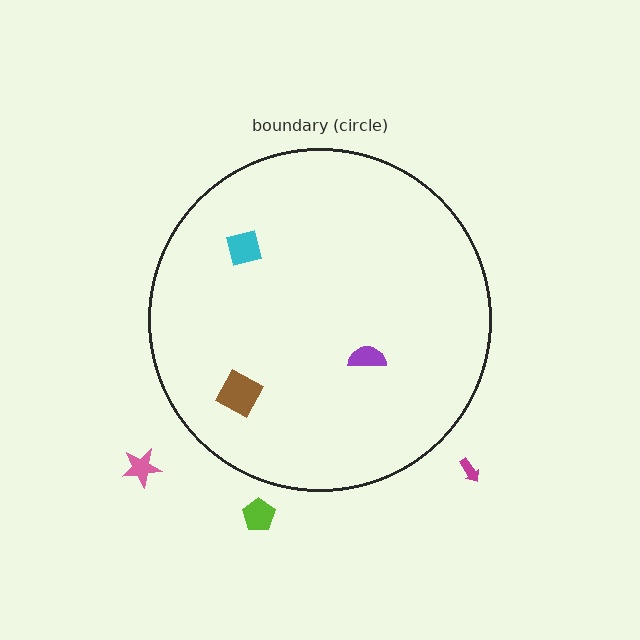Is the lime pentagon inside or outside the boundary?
Outside.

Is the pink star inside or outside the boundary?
Outside.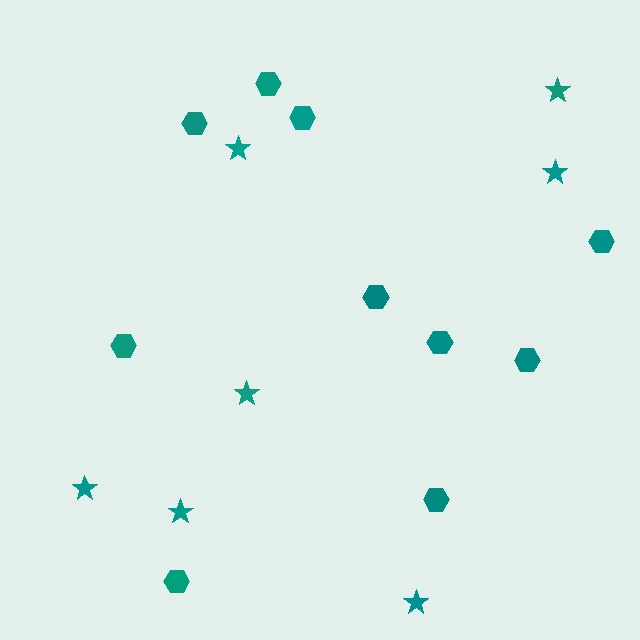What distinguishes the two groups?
There are 2 groups: one group of stars (7) and one group of hexagons (10).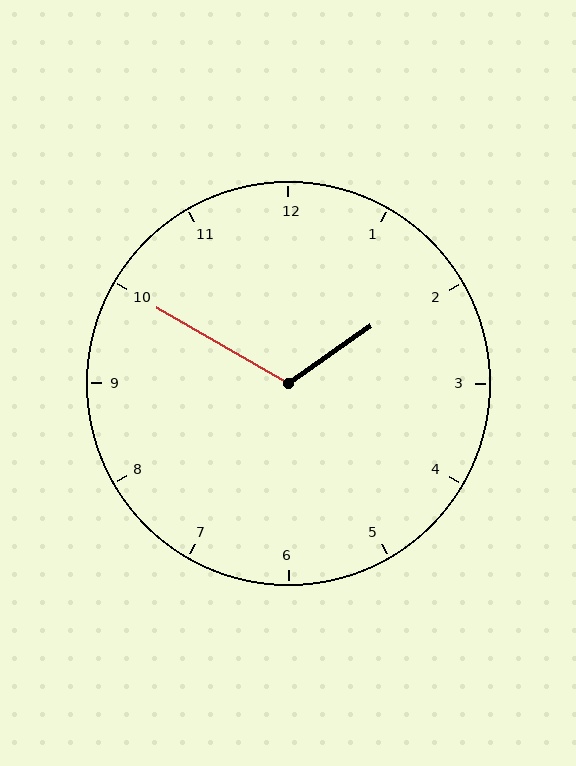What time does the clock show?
1:50.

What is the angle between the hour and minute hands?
Approximately 115 degrees.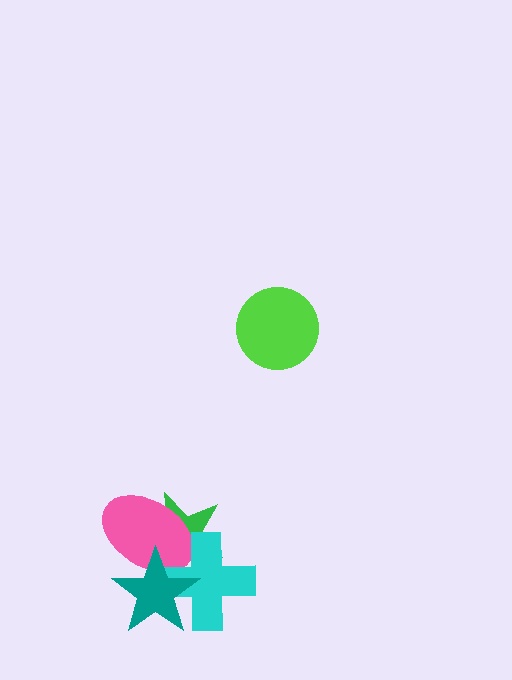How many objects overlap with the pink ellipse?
3 objects overlap with the pink ellipse.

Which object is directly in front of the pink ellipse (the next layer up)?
The cyan cross is directly in front of the pink ellipse.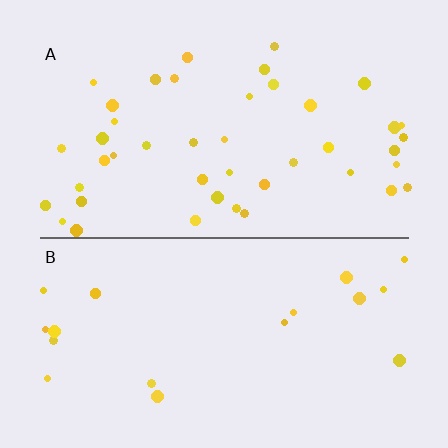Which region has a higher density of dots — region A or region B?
A (the top).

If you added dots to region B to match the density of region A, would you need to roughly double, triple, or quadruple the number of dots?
Approximately double.